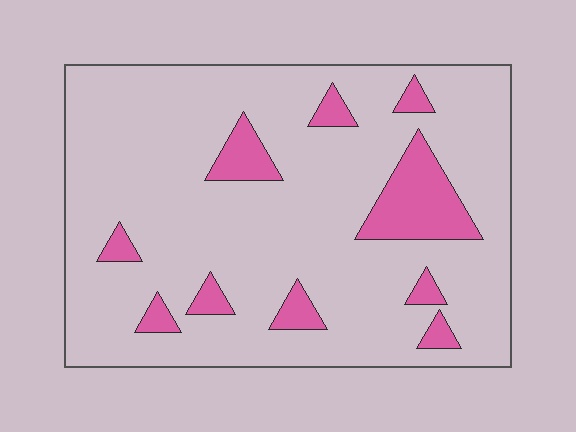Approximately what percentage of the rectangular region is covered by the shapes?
Approximately 15%.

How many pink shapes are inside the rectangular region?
10.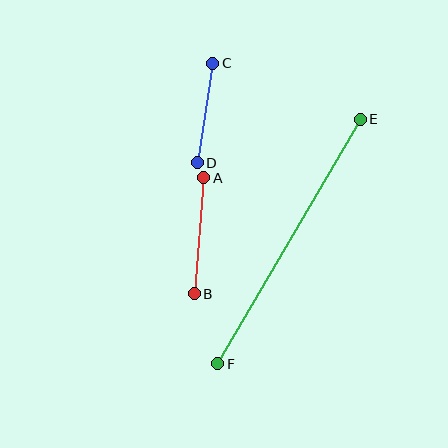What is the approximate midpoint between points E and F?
The midpoint is at approximately (289, 241) pixels.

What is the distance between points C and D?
The distance is approximately 101 pixels.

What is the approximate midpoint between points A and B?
The midpoint is at approximately (199, 236) pixels.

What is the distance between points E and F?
The distance is approximately 283 pixels.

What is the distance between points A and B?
The distance is approximately 116 pixels.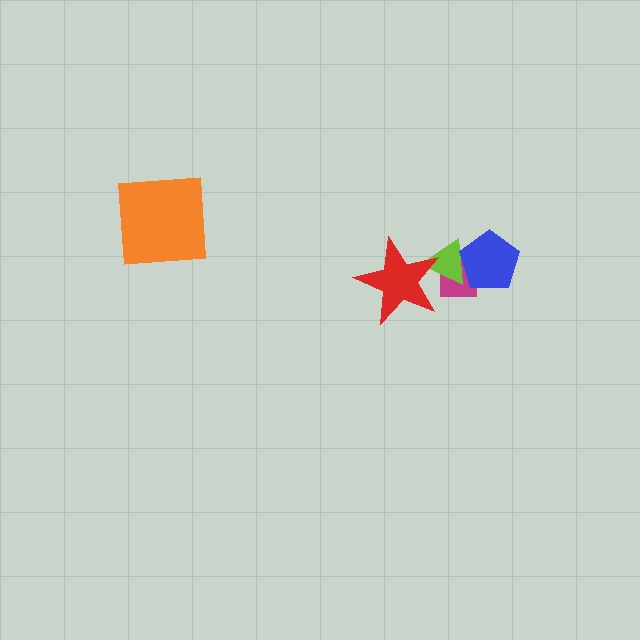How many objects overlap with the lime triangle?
3 objects overlap with the lime triangle.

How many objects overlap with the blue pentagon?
2 objects overlap with the blue pentagon.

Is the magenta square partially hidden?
Yes, it is partially covered by another shape.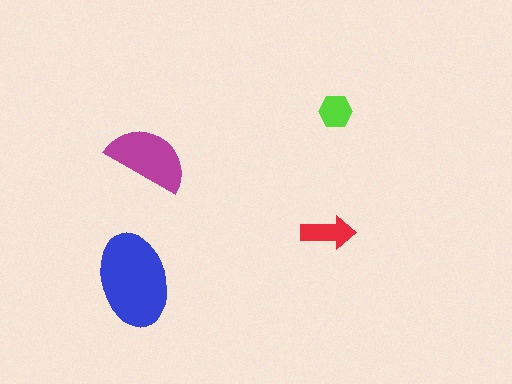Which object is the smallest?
The lime hexagon.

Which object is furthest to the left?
The blue ellipse is leftmost.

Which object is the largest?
The blue ellipse.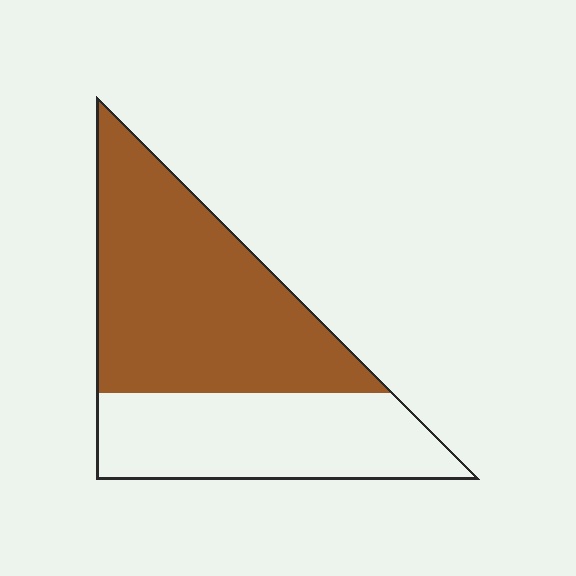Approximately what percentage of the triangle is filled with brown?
Approximately 60%.